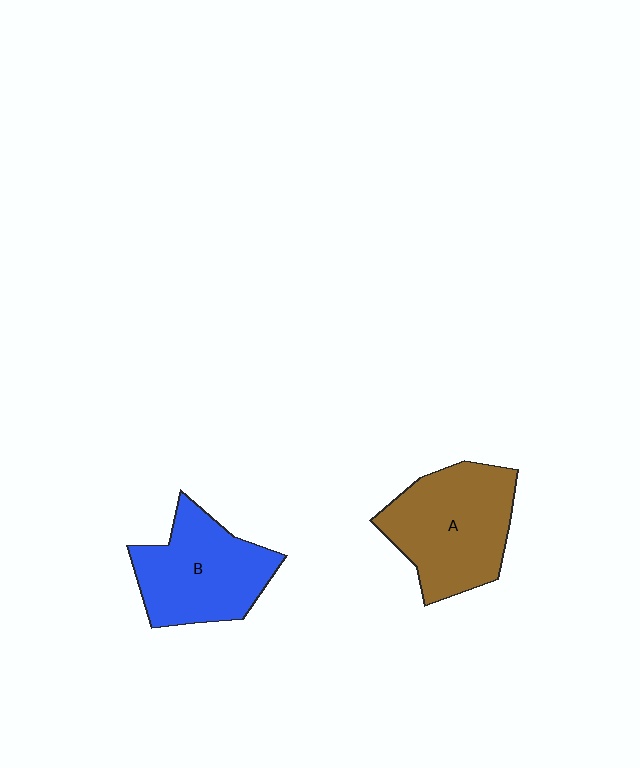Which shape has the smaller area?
Shape B (blue).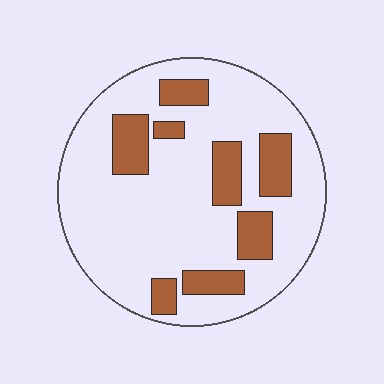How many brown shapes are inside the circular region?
8.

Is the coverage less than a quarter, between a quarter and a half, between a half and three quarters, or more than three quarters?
Less than a quarter.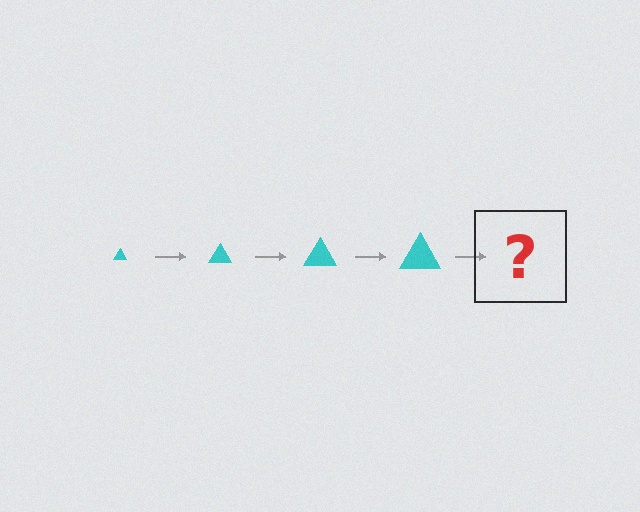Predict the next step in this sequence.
The next step is a cyan triangle, larger than the previous one.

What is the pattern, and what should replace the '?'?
The pattern is that the triangle gets progressively larger each step. The '?' should be a cyan triangle, larger than the previous one.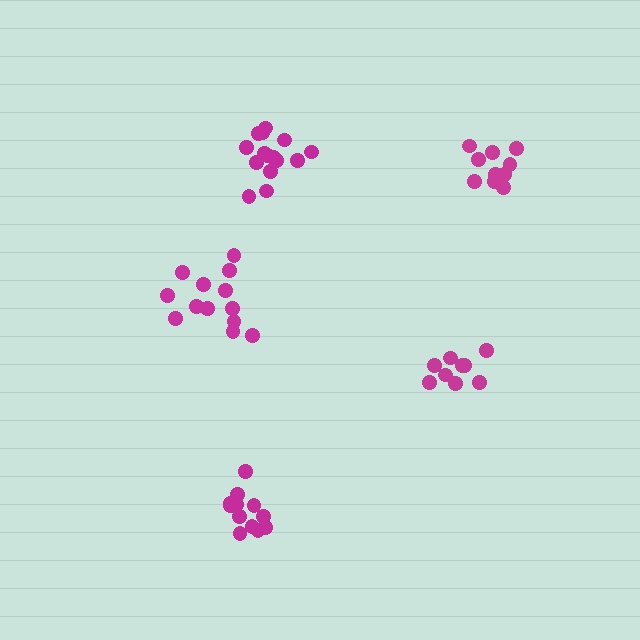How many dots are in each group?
Group 1: 15 dots, Group 2: 13 dots, Group 3: 10 dots, Group 4: 9 dots, Group 5: 12 dots (59 total).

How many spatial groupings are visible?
There are 5 spatial groupings.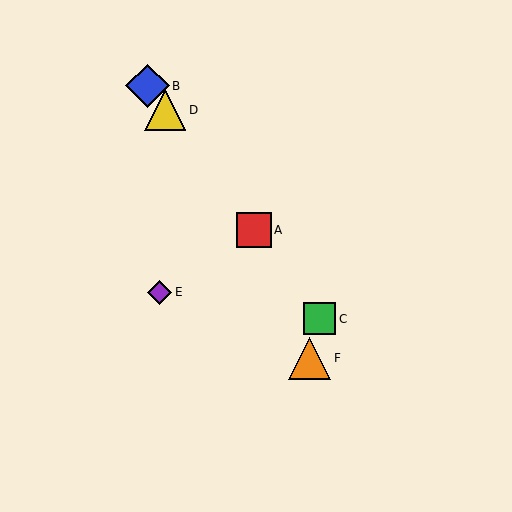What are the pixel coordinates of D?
Object D is at (165, 110).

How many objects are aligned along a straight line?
4 objects (A, B, C, D) are aligned along a straight line.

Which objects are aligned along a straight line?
Objects A, B, C, D are aligned along a straight line.